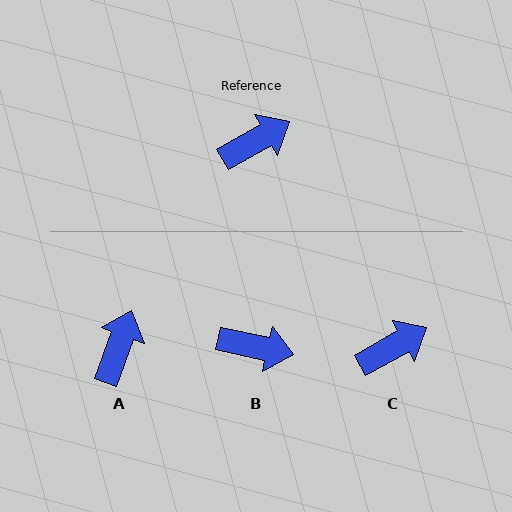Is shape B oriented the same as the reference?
No, it is off by about 42 degrees.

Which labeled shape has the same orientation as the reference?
C.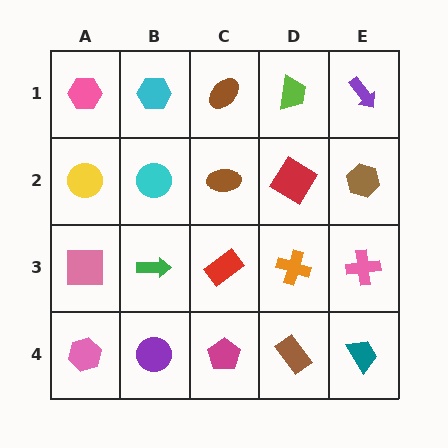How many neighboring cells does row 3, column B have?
4.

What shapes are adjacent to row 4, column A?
A pink square (row 3, column A), a purple circle (row 4, column B).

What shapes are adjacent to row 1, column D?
A red diamond (row 2, column D), a brown ellipse (row 1, column C), a purple arrow (row 1, column E).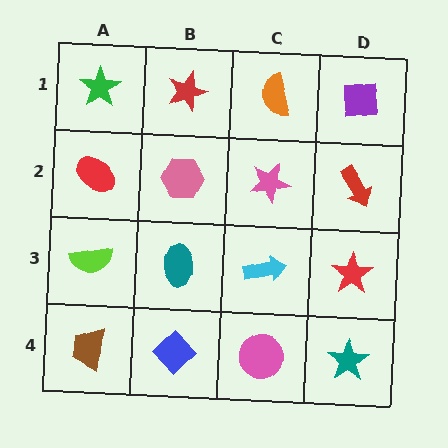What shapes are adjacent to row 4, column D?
A red star (row 3, column D), a pink circle (row 4, column C).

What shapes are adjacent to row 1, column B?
A pink hexagon (row 2, column B), a green star (row 1, column A), an orange semicircle (row 1, column C).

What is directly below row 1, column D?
A red arrow.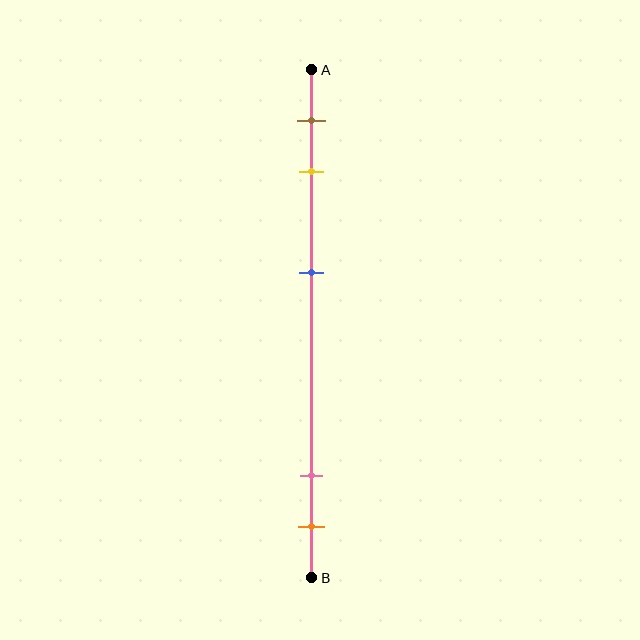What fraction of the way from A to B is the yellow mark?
The yellow mark is approximately 20% (0.2) of the way from A to B.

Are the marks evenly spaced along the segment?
No, the marks are not evenly spaced.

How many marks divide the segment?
There are 5 marks dividing the segment.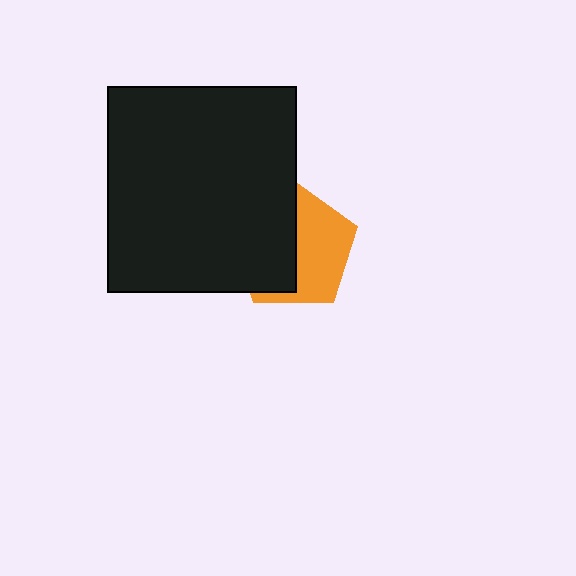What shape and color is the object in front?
The object in front is a black rectangle.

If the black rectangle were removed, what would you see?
You would see the complete orange pentagon.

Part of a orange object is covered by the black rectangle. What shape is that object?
It is a pentagon.